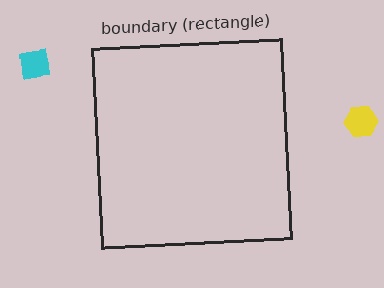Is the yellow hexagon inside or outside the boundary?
Outside.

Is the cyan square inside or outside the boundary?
Outside.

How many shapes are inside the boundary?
0 inside, 2 outside.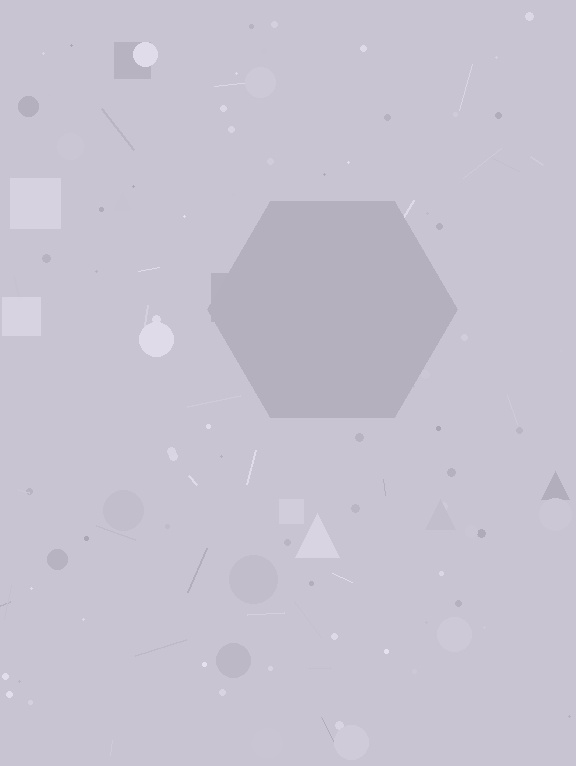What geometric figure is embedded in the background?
A hexagon is embedded in the background.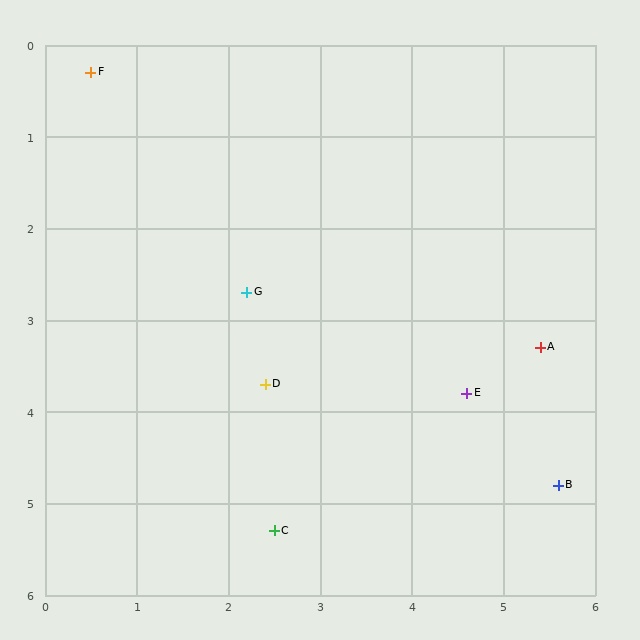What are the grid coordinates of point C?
Point C is at approximately (2.5, 5.3).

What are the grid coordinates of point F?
Point F is at approximately (0.5, 0.3).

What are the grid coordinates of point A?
Point A is at approximately (5.4, 3.3).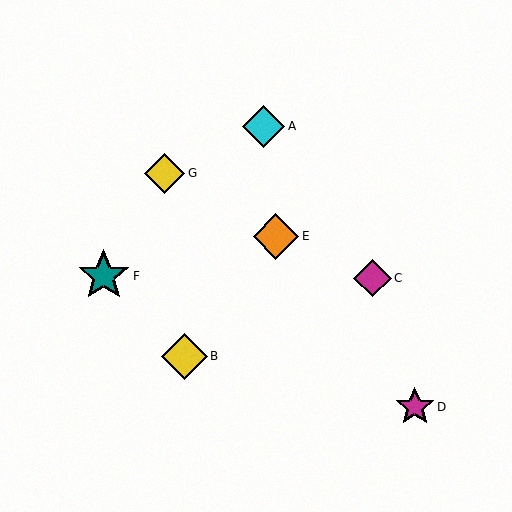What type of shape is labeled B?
Shape B is a yellow diamond.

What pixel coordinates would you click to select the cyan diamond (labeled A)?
Click at (264, 126) to select the cyan diamond A.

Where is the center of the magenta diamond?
The center of the magenta diamond is at (373, 278).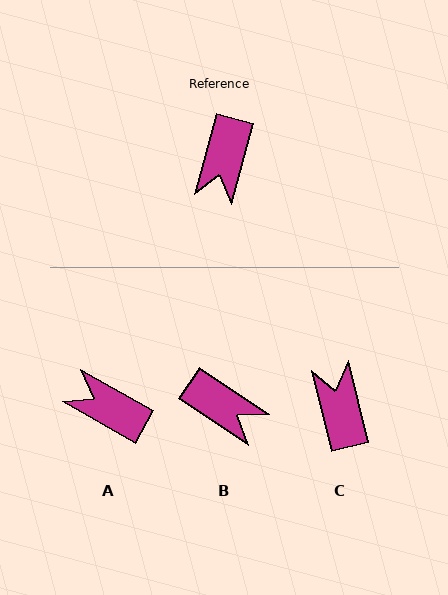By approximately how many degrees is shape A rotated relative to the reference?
Approximately 105 degrees clockwise.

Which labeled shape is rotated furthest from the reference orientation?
C, about 151 degrees away.